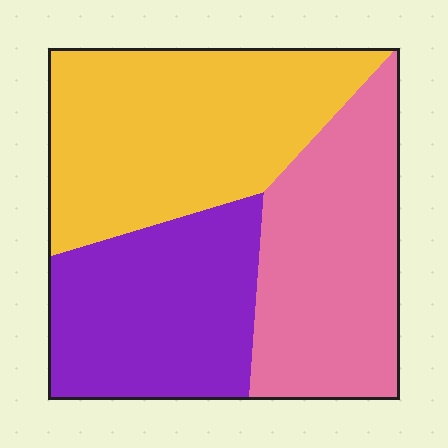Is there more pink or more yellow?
Yellow.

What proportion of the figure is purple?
Purple covers 29% of the figure.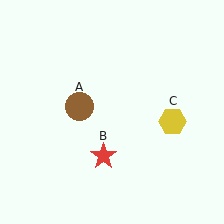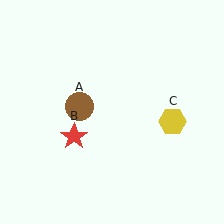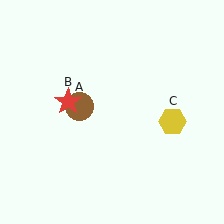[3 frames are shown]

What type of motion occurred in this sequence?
The red star (object B) rotated clockwise around the center of the scene.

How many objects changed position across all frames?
1 object changed position: red star (object B).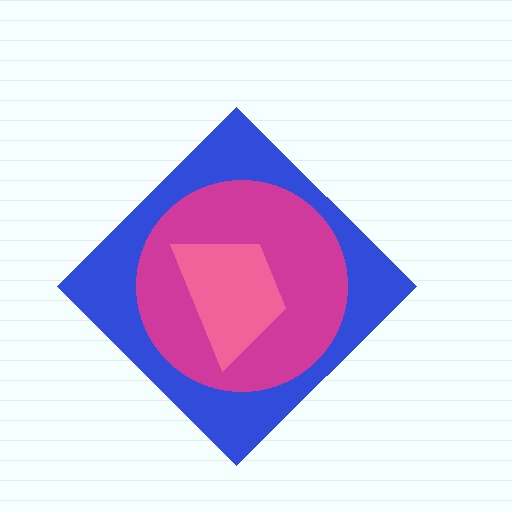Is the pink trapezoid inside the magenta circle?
Yes.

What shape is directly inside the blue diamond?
The magenta circle.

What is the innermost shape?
The pink trapezoid.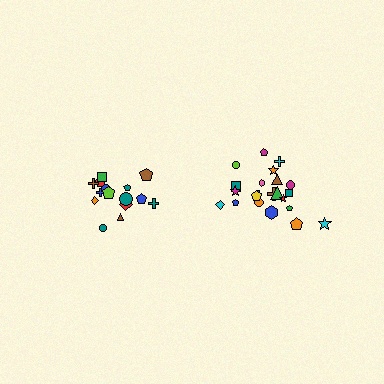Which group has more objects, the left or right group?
The right group.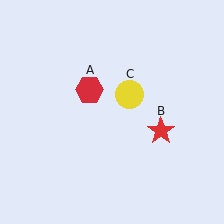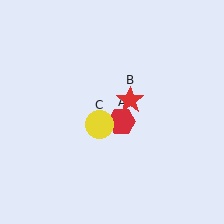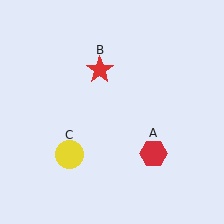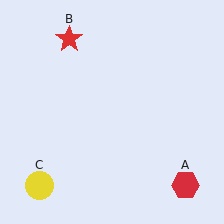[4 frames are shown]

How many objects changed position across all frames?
3 objects changed position: red hexagon (object A), red star (object B), yellow circle (object C).